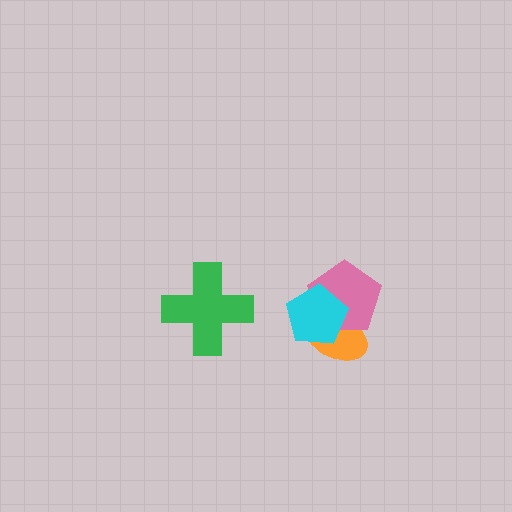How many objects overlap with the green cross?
0 objects overlap with the green cross.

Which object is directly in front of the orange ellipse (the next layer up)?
The pink pentagon is directly in front of the orange ellipse.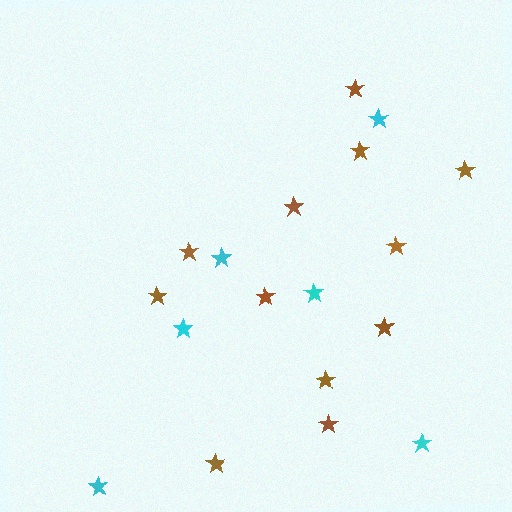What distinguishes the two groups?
There are 2 groups: one group of brown stars (12) and one group of cyan stars (6).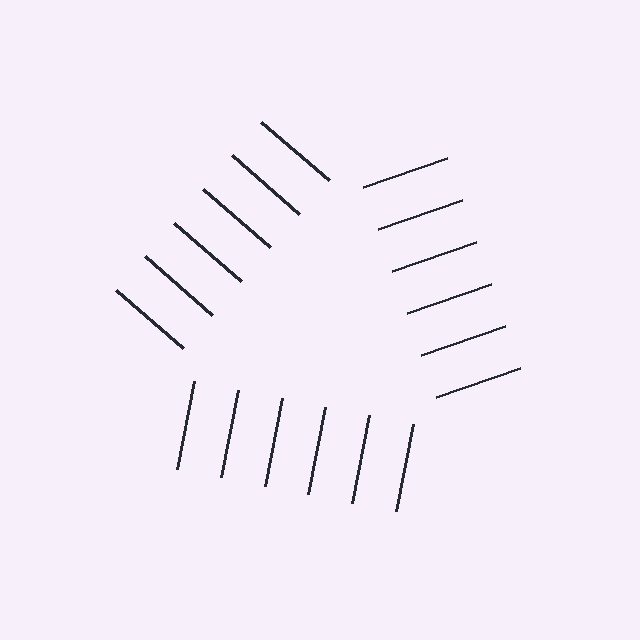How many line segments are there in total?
18 — 6 along each of the 3 edges.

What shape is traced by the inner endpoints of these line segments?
An illusory triangle — the line segments terminate on its edges but no continuous stroke is drawn.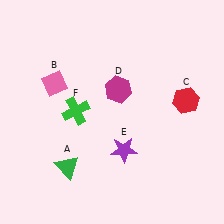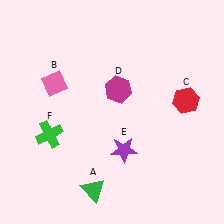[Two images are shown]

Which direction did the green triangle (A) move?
The green triangle (A) moved right.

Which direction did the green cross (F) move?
The green cross (F) moved left.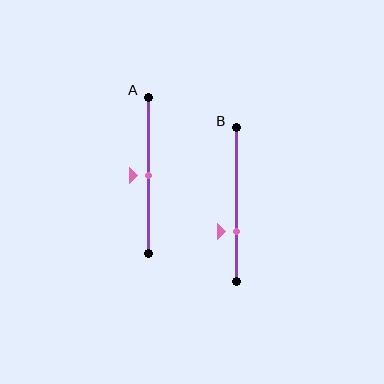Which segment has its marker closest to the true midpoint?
Segment A has its marker closest to the true midpoint.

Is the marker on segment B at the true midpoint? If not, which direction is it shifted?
No, the marker on segment B is shifted downward by about 18% of the segment length.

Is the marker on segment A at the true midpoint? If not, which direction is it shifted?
Yes, the marker on segment A is at the true midpoint.